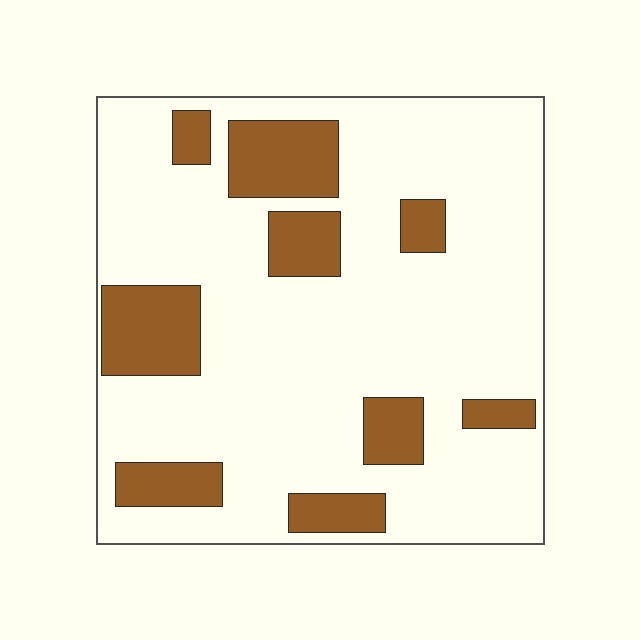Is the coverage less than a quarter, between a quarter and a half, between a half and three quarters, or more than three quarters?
Less than a quarter.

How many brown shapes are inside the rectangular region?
9.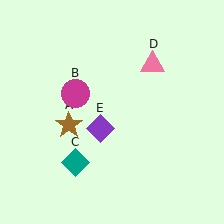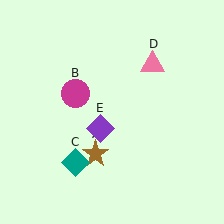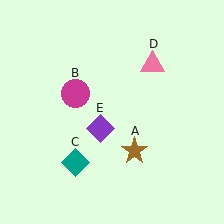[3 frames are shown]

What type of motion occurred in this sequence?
The brown star (object A) rotated counterclockwise around the center of the scene.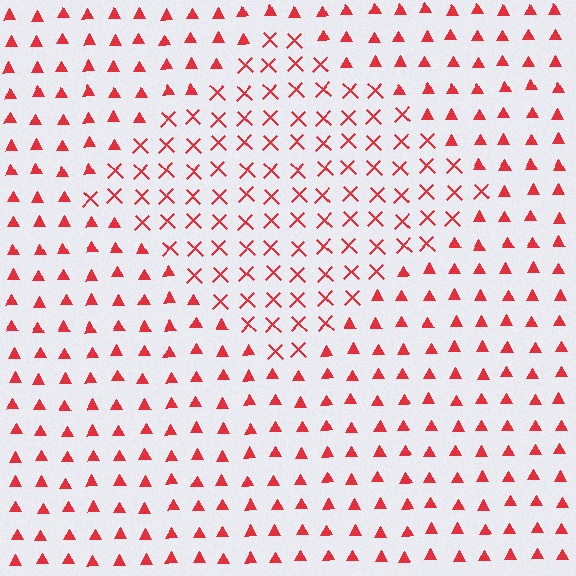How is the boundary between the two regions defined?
The boundary is defined by a change in element shape: X marks inside vs. triangles outside. All elements share the same color and spacing.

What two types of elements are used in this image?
The image uses X marks inside the diamond region and triangles outside it.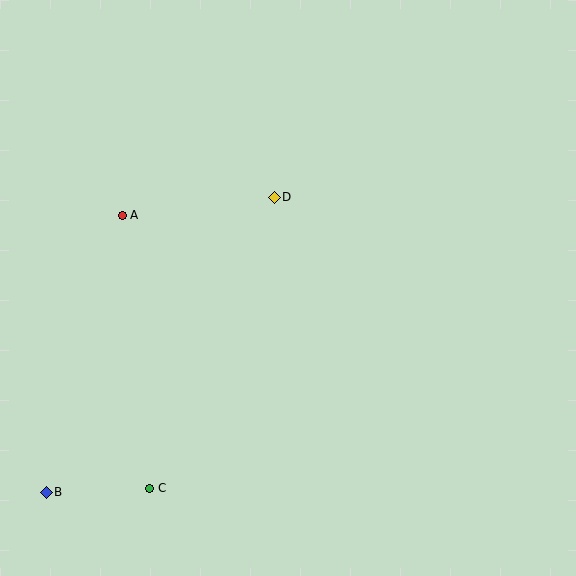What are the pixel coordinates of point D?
Point D is at (274, 197).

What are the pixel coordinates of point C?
Point C is at (150, 488).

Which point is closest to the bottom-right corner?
Point C is closest to the bottom-right corner.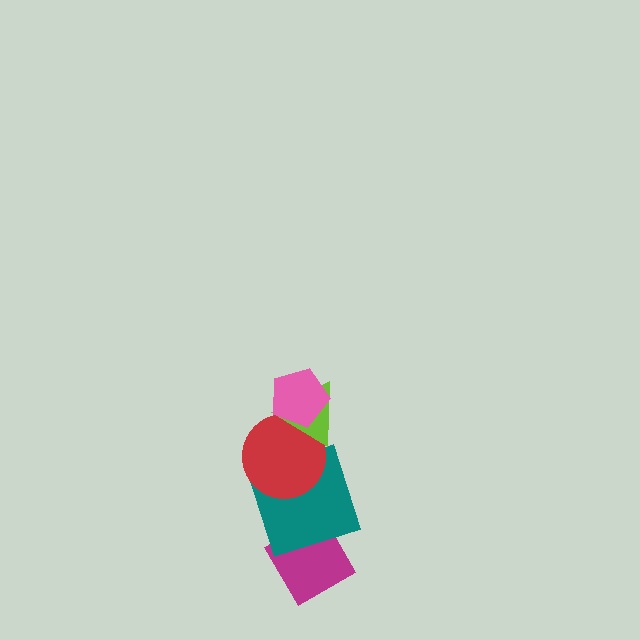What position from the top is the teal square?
The teal square is 4th from the top.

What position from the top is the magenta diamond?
The magenta diamond is 5th from the top.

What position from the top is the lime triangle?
The lime triangle is 2nd from the top.